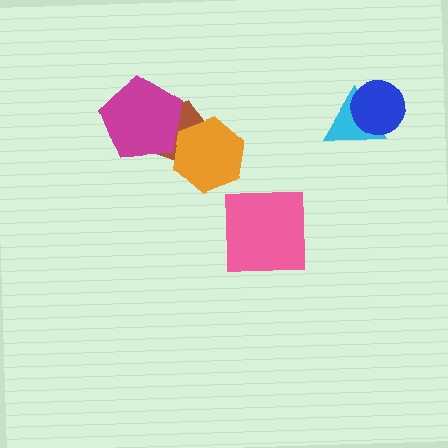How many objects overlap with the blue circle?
1 object overlaps with the blue circle.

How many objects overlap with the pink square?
0 objects overlap with the pink square.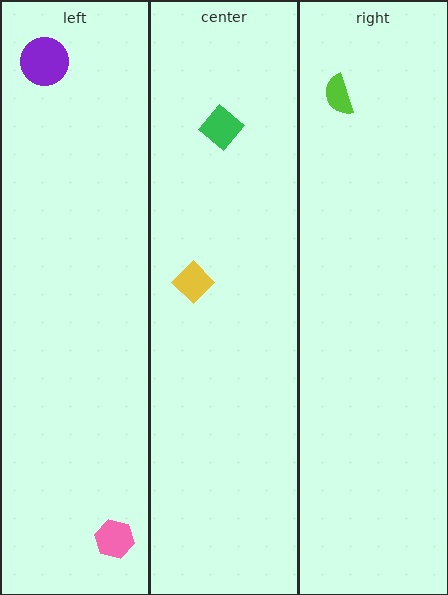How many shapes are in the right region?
1.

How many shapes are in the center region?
2.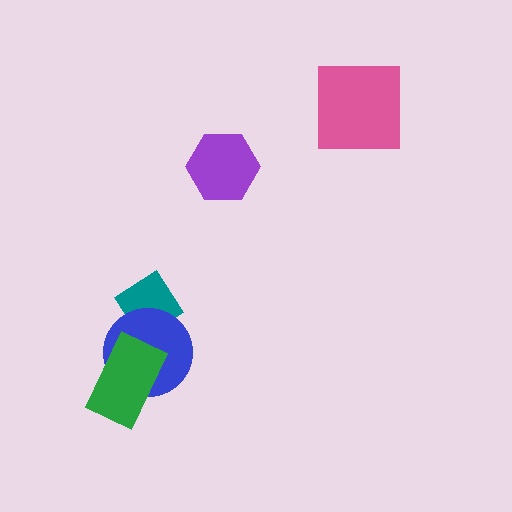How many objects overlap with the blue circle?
2 objects overlap with the blue circle.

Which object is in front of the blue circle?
The green rectangle is in front of the blue circle.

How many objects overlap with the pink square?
0 objects overlap with the pink square.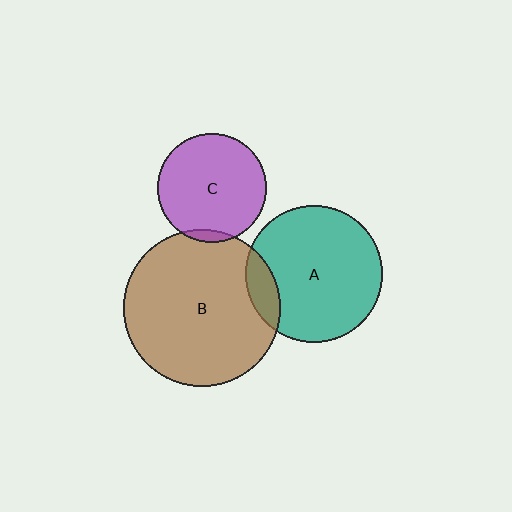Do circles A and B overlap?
Yes.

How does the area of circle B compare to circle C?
Approximately 2.1 times.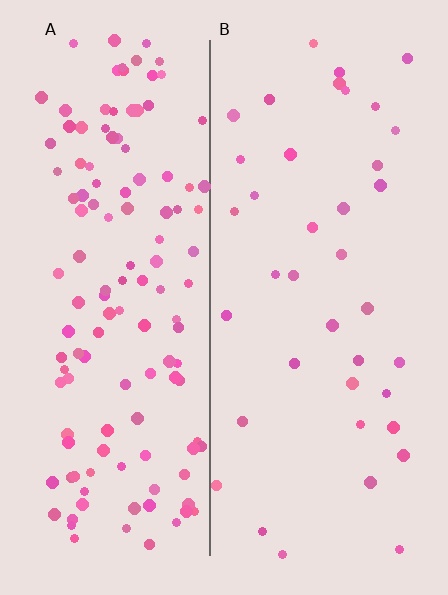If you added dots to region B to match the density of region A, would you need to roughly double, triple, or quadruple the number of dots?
Approximately triple.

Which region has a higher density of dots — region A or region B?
A (the left).